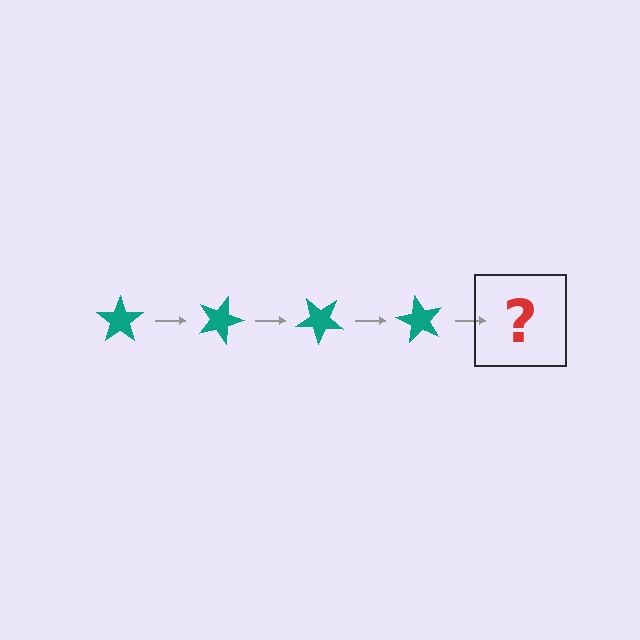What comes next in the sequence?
The next element should be a teal star rotated 80 degrees.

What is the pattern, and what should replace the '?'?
The pattern is that the star rotates 20 degrees each step. The '?' should be a teal star rotated 80 degrees.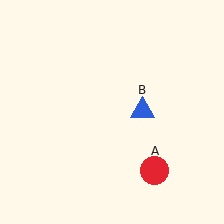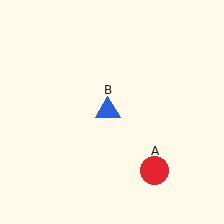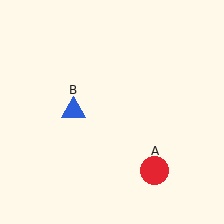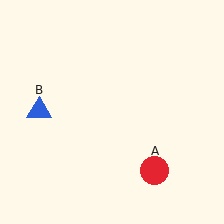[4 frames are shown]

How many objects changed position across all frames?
1 object changed position: blue triangle (object B).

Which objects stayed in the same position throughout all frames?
Red circle (object A) remained stationary.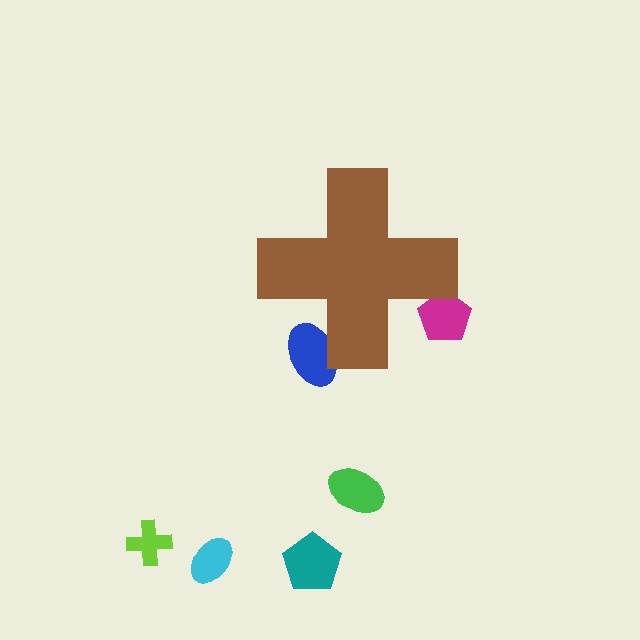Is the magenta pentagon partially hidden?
Yes, the magenta pentagon is partially hidden behind the brown cross.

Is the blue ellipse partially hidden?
Yes, the blue ellipse is partially hidden behind the brown cross.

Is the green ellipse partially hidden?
No, the green ellipse is fully visible.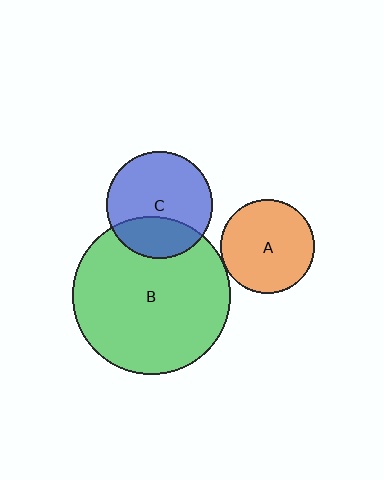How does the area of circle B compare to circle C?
Approximately 2.2 times.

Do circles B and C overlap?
Yes.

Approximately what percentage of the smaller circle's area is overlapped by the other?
Approximately 30%.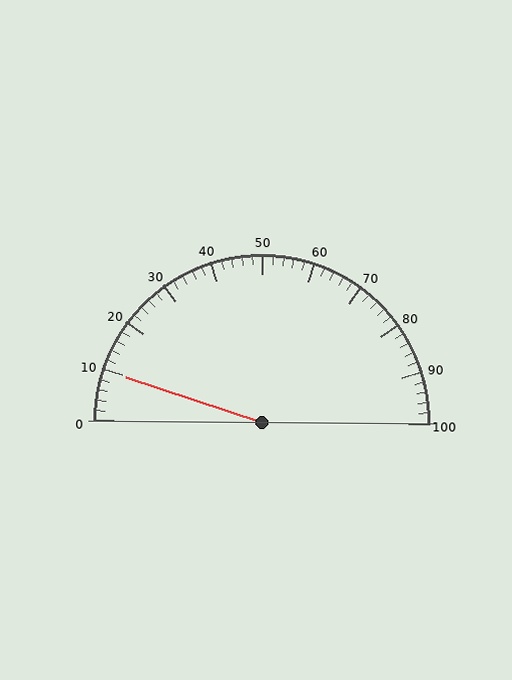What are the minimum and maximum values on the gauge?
The gauge ranges from 0 to 100.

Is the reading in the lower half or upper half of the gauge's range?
The reading is in the lower half of the range (0 to 100).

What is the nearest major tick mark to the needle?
The nearest major tick mark is 10.